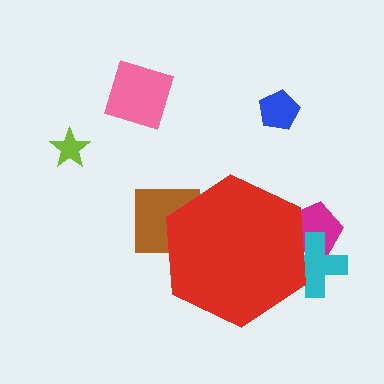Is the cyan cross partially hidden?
Yes, the cyan cross is partially hidden behind the red hexagon.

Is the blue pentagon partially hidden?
No, the blue pentagon is fully visible.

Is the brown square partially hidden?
Yes, the brown square is partially hidden behind the red hexagon.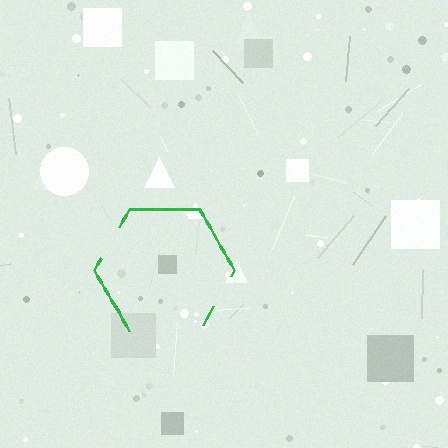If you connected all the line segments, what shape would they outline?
They would outline a hexagon.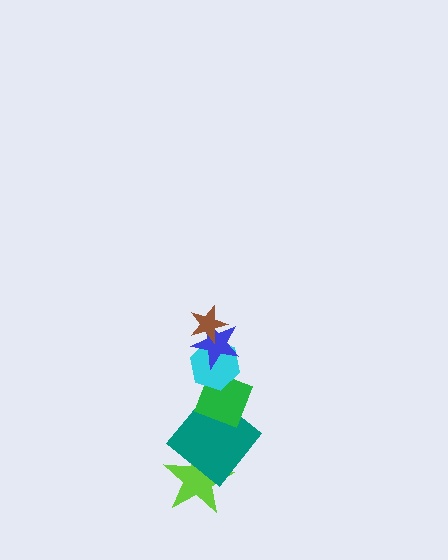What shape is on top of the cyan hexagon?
The blue star is on top of the cyan hexagon.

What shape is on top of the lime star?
The teal diamond is on top of the lime star.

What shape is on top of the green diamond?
The cyan hexagon is on top of the green diamond.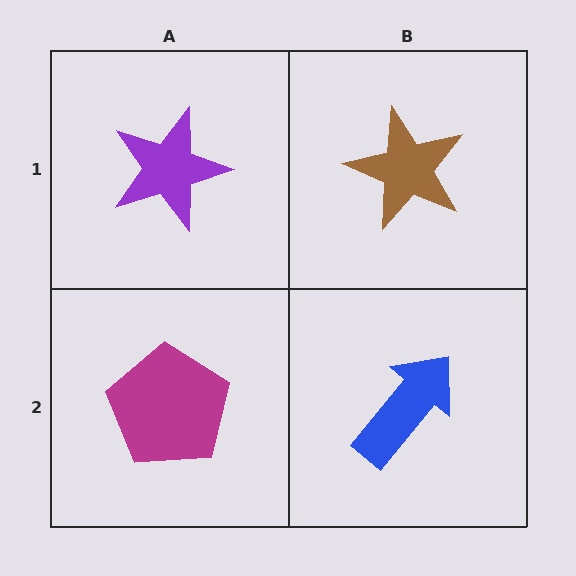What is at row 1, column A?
A purple star.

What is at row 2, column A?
A magenta pentagon.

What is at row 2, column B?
A blue arrow.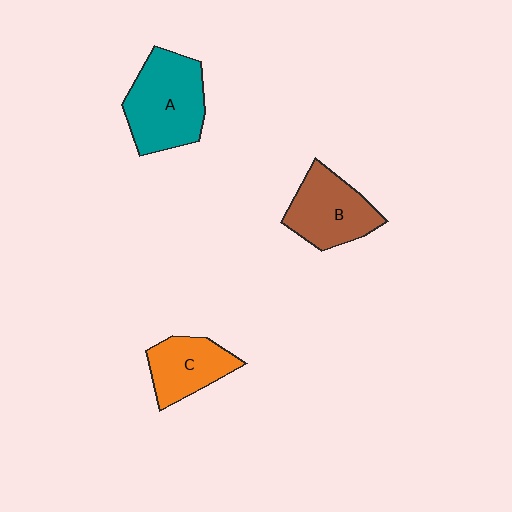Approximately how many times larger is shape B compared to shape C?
Approximately 1.2 times.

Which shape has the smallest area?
Shape C (orange).